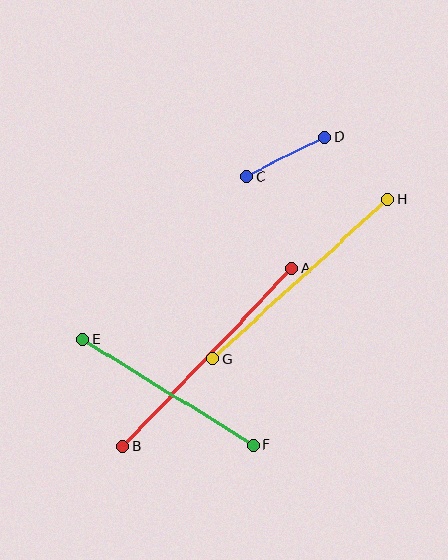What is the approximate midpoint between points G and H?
The midpoint is at approximately (300, 279) pixels.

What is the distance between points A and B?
The distance is approximately 245 pixels.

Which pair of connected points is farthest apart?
Points A and B are farthest apart.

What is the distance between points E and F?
The distance is approximately 201 pixels.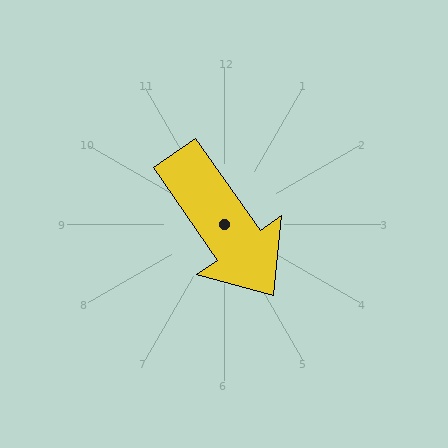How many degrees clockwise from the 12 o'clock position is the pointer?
Approximately 145 degrees.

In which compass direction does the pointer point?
Southeast.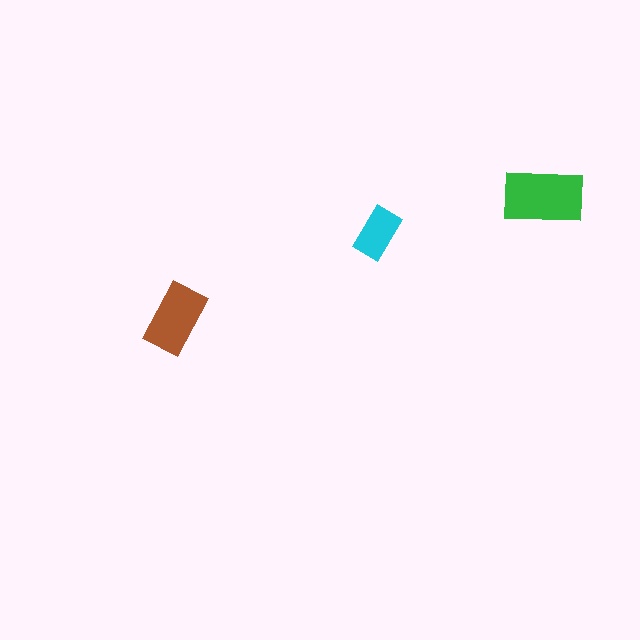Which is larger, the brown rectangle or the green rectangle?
The green one.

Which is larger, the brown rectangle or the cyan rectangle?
The brown one.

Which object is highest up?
The green rectangle is topmost.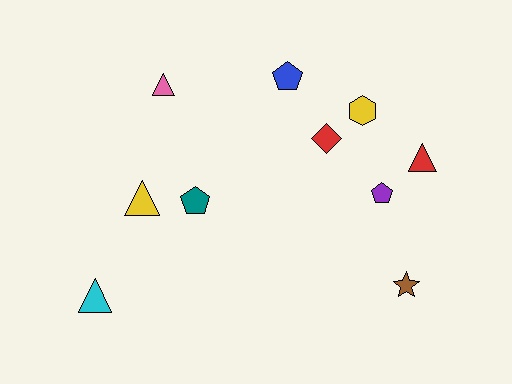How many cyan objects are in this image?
There is 1 cyan object.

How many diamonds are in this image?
There is 1 diamond.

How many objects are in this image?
There are 10 objects.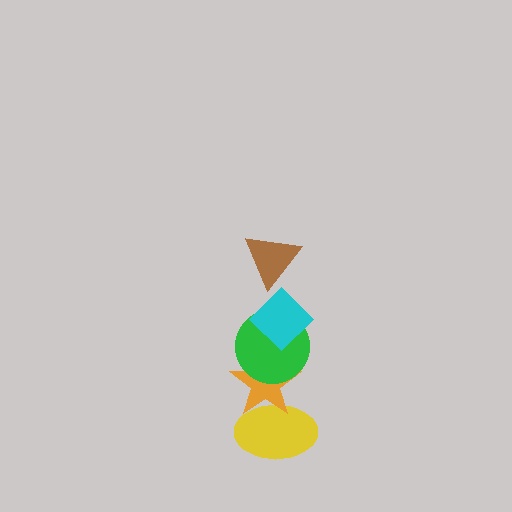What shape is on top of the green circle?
The cyan diamond is on top of the green circle.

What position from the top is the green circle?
The green circle is 3rd from the top.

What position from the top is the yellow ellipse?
The yellow ellipse is 5th from the top.